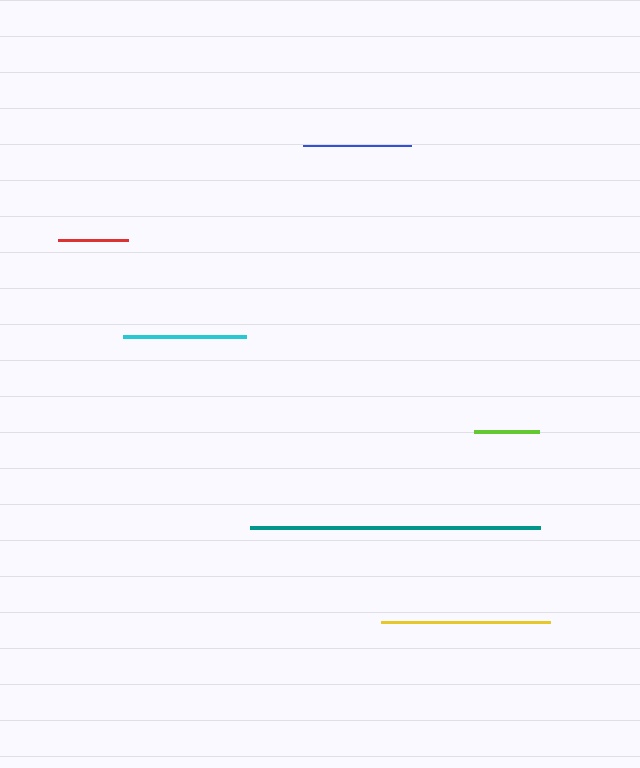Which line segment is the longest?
The teal line is the longest at approximately 290 pixels.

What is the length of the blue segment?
The blue segment is approximately 107 pixels long.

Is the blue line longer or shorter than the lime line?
The blue line is longer than the lime line.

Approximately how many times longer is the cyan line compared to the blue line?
The cyan line is approximately 1.1 times the length of the blue line.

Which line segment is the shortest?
The lime line is the shortest at approximately 65 pixels.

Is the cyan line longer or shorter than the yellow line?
The yellow line is longer than the cyan line.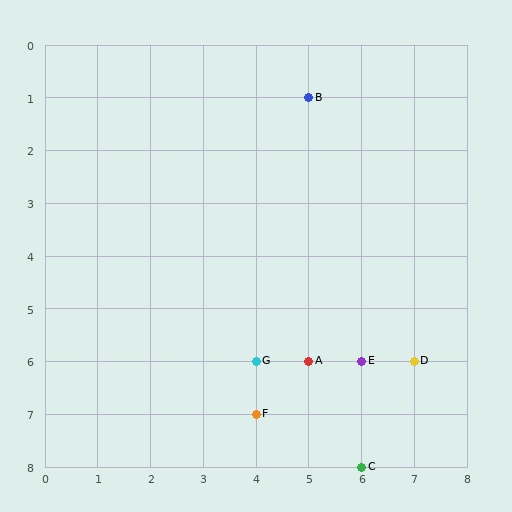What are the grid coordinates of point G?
Point G is at grid coordinates (4, 6).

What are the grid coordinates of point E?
Point E is at grid coordinates (6, 6).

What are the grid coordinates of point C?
Point C is at grid coordinates (6, 8).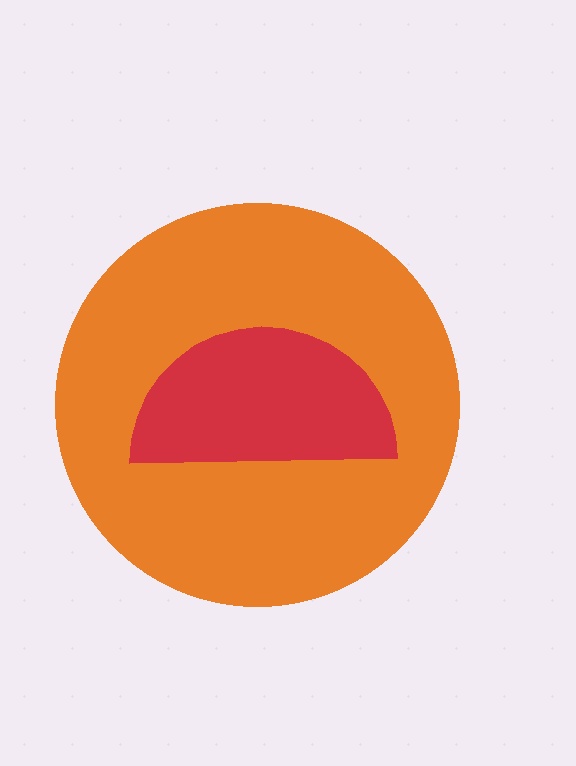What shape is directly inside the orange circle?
The red semicircle.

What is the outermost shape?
The orange circle.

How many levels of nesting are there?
2.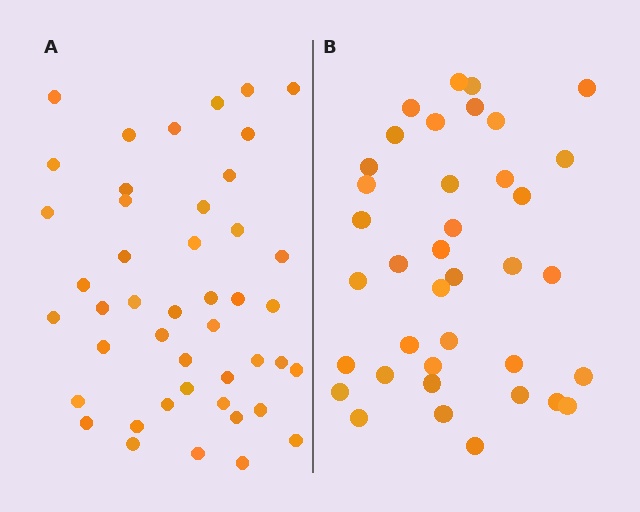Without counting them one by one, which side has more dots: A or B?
Region A (the left region) has more dots.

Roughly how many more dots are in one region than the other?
Region A has roughly 8 or so more dots than region B.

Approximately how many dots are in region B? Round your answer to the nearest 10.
About 40 dots. (The exact count is 38, which rounds to 40.)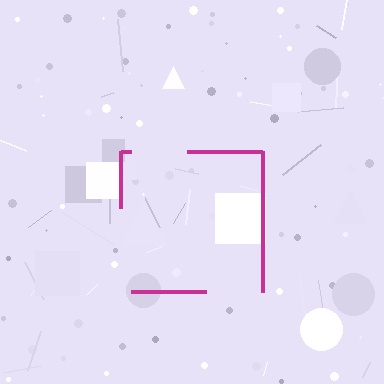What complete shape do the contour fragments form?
The contour fragments form a square.